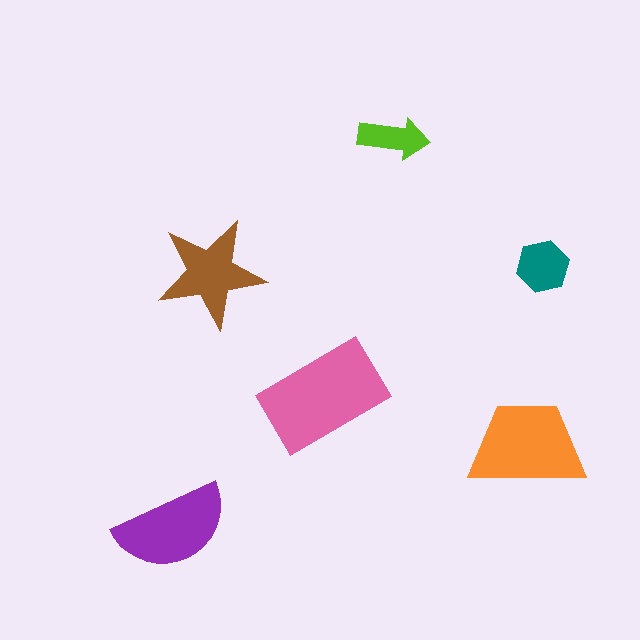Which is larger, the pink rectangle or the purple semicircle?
The pink rectangle.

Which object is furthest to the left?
The purple semicircle is leftmost.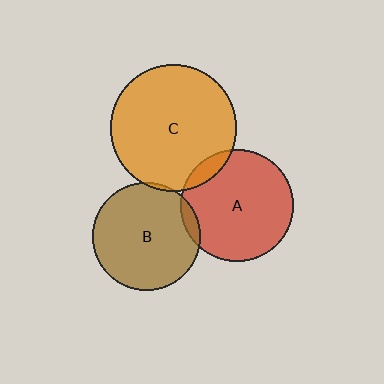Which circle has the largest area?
Circle C (orange).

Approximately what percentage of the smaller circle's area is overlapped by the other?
Approximately 10%.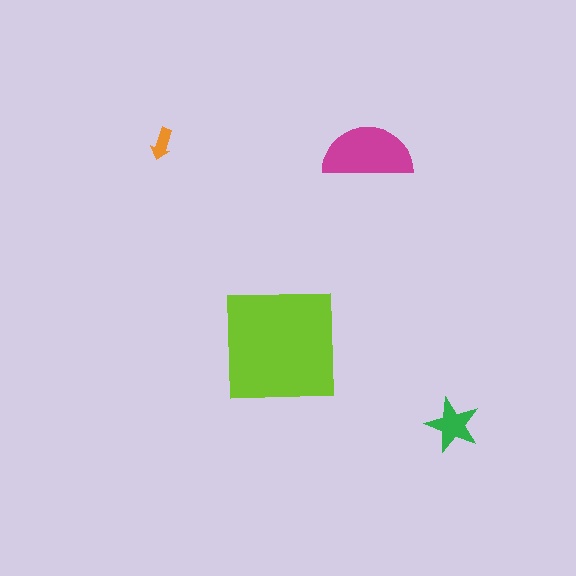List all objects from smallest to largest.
The orange arrow, the green star, the magenta semicircle, the lime square.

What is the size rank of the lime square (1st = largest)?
1st.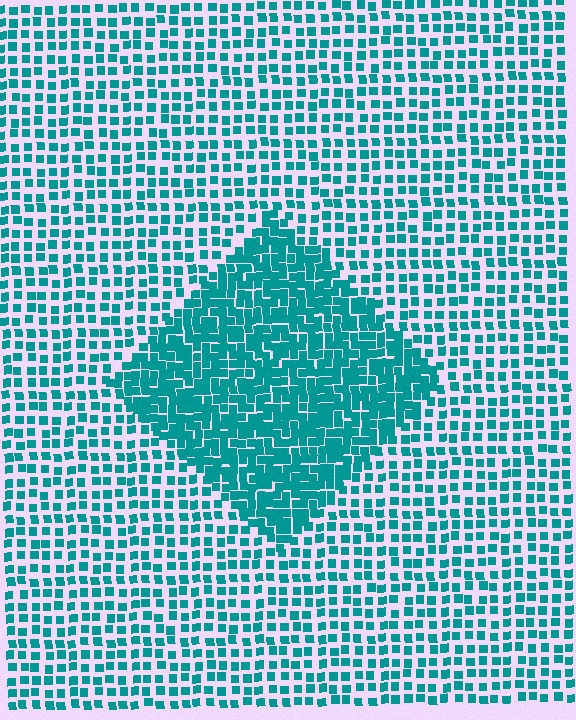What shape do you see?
I see a diamond.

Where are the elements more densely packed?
The elements are more densely packed inside the diamond boundary.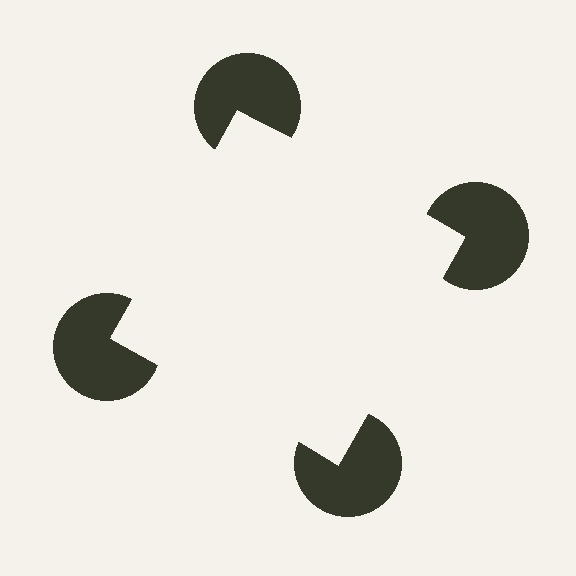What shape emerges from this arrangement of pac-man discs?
An illusory square — its edges are inferred from the aligned wedge cuts in the pac-man discs, not physically drawn.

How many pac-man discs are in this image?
There are 4 — one at each vertex of the illusory square.